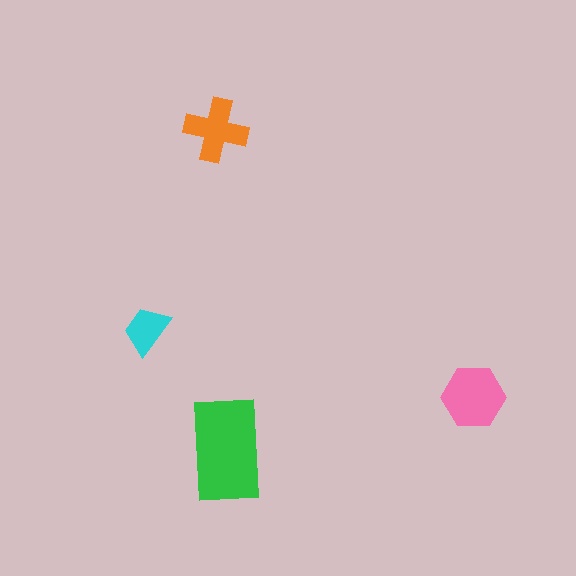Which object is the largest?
The green rectangle.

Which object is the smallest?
The cyan trapezoid.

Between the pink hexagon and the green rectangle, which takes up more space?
The green rectangle.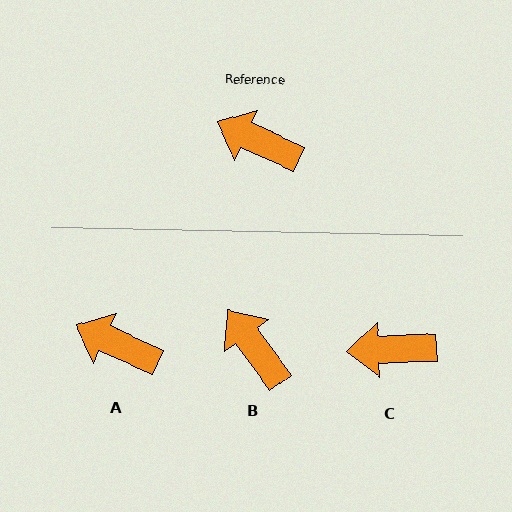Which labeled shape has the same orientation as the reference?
A.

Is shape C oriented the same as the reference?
No, it is off by about 27 degrees.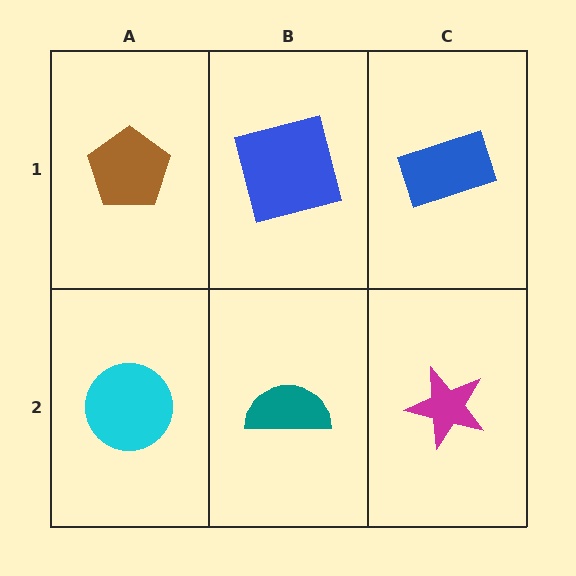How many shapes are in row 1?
3 shapes.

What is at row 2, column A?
A cyan circle.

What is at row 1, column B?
A blue square.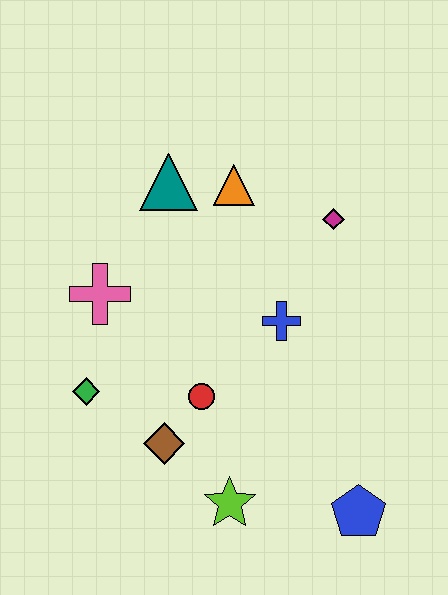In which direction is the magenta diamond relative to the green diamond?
The magenta diamond is to the right of the green diamond.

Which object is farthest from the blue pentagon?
The teal triangle is farthest from the blue pentagon.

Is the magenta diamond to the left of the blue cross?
No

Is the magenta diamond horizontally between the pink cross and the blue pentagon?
Yes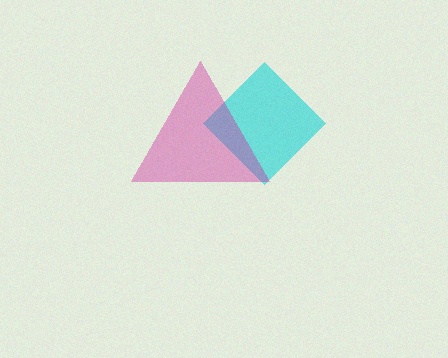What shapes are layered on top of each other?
The layered shapes are: a cyan diamond, a magenta triangle.